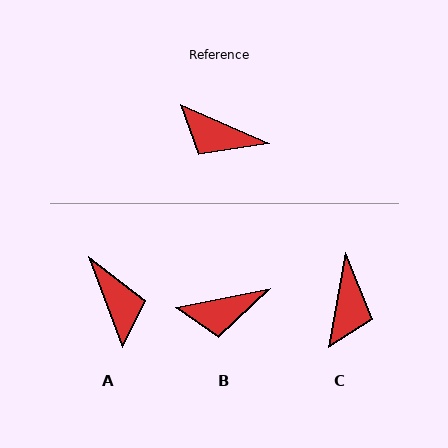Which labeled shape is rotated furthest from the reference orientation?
A, about 134 degrees away.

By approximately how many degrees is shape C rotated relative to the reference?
Approximately 103 degrees counter-clockwise.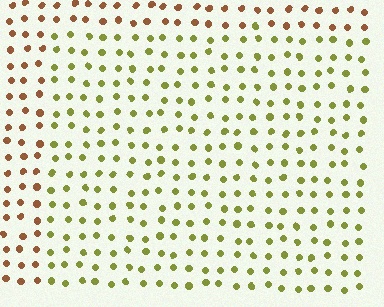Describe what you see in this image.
The image is filled with small brown elements in a uniform arrangement. A rectangle-shaped region is visible where the elements are tinted to a slightly different hue, forming a subtle color boundary.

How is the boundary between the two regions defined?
The boundary is defined purely by a slight shift in hue (about 50 degrees). Spacing, size, and orientation are identical on both sides.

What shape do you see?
I see a rectangle.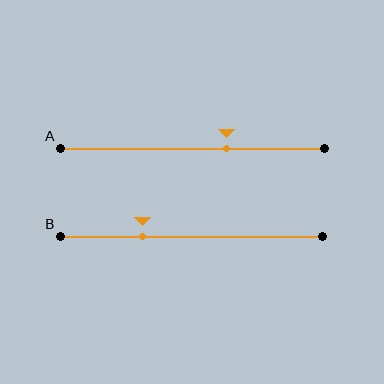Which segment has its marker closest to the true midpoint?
Segment A has its marker closest to the true midpoint.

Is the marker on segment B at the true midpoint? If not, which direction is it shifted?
No, the marker on segment B is shifted to the left by about 18% of the segment length.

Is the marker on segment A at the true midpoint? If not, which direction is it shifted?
No, the marker on segment A is shifted to the right by about 13% of the segment length.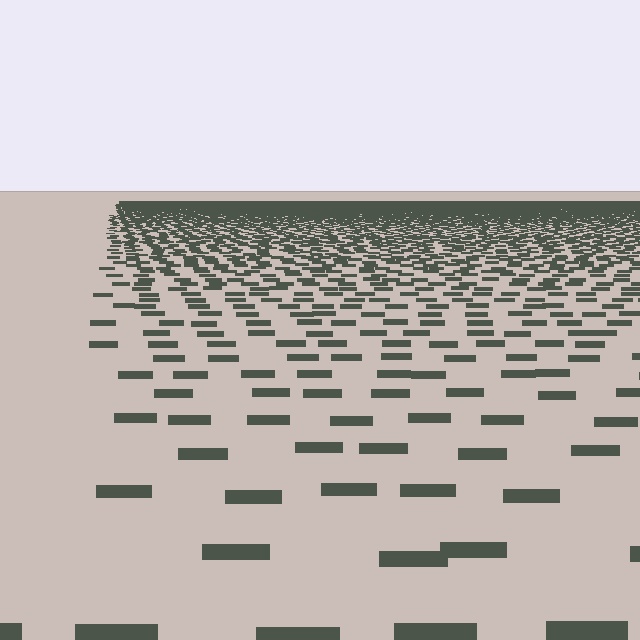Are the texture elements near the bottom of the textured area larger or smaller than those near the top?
Larger. Near the bottom, elements are closer to the viewer and appear at a bigger on-screen size.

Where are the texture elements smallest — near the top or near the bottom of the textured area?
Near the top.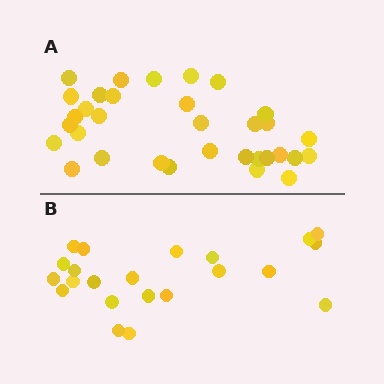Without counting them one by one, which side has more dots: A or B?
Region A (the top region) has more dots.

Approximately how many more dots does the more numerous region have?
Region A has roughly 12 or so more dots than region B.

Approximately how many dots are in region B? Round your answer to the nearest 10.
About 20 dots. (The exact count is 22, which rounds to 20.)